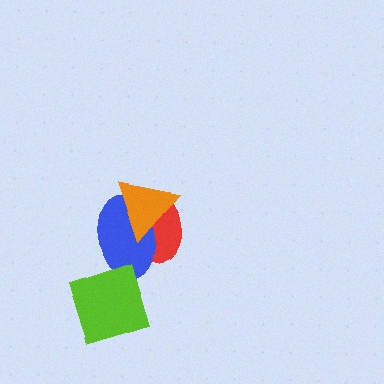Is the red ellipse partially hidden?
Yes, it is partially covered by another shape.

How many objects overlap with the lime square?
0 objects overlap with the lime square.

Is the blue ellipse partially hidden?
Yes, it is partially covered by another shape.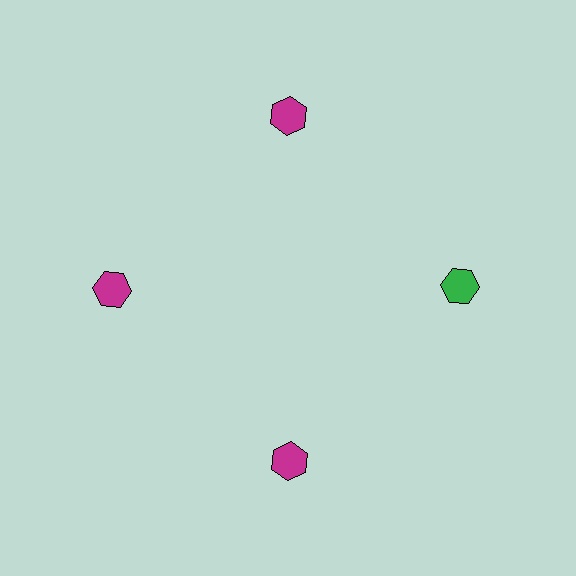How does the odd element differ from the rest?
It has a different color: green instead of magenta.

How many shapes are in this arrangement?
There are 4 shapes arranged in a ring pattern.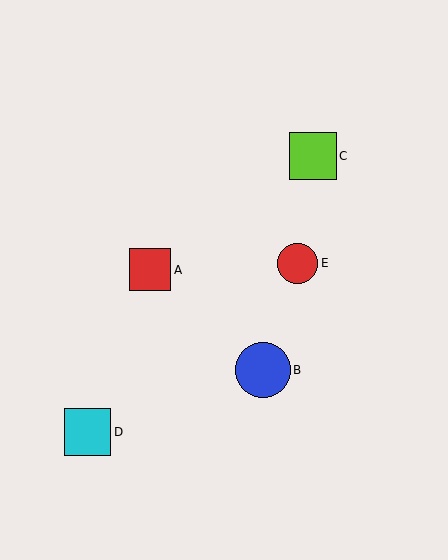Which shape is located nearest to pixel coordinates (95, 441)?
The cyan square (labeled D) at (88, 432) is nearest to that location.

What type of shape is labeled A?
Shape A is a red square.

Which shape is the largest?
The blue circle (labeled B) is the largest.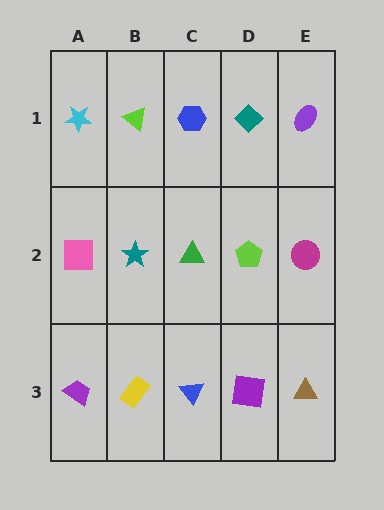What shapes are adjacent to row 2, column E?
A purple ellipse (row 1, column E), a brown triangle (row 3, column E), a lime pentagon (row 2, column D).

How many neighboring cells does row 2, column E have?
3.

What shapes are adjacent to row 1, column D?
A lime pentagon (row 2, column D), a blue hexagon (row 1, column C), a purple ellipse (row 1, column E).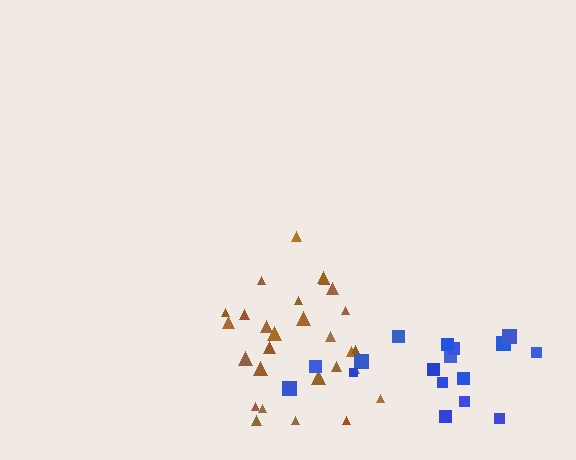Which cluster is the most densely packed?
Brown.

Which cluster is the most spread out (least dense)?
Blue.